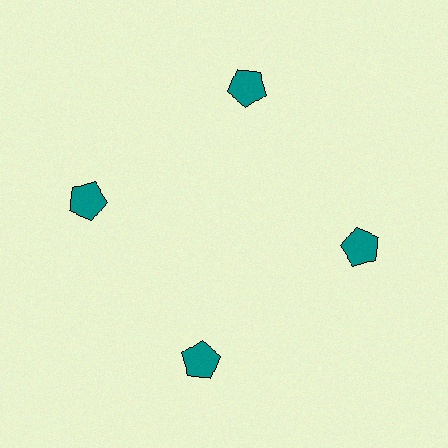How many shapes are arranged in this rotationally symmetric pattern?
There are 4 shapes, arranged in 4 groups of 1.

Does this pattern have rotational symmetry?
Yes, this pattern has 4-fold rotational symmetry. It looks the same after rotating 90 degrees around the center.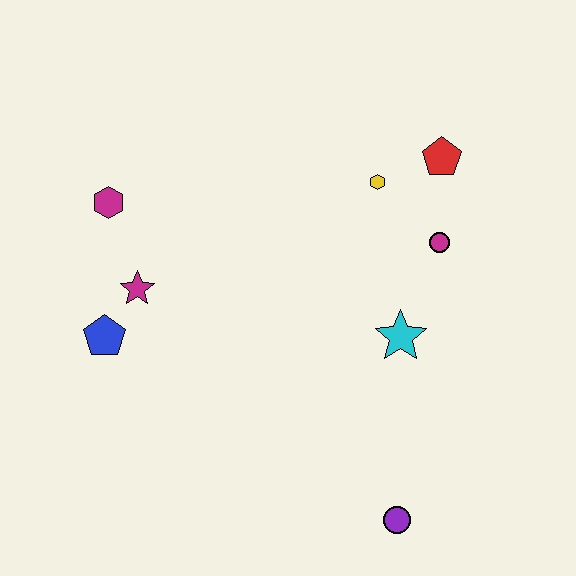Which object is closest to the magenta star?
The blue pentagon is closest to the magenta star.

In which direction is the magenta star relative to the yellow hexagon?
The magenta star is to the left of the yellow hexagon.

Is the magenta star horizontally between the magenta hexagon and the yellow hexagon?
Yes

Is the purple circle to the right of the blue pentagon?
Yes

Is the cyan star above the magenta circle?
No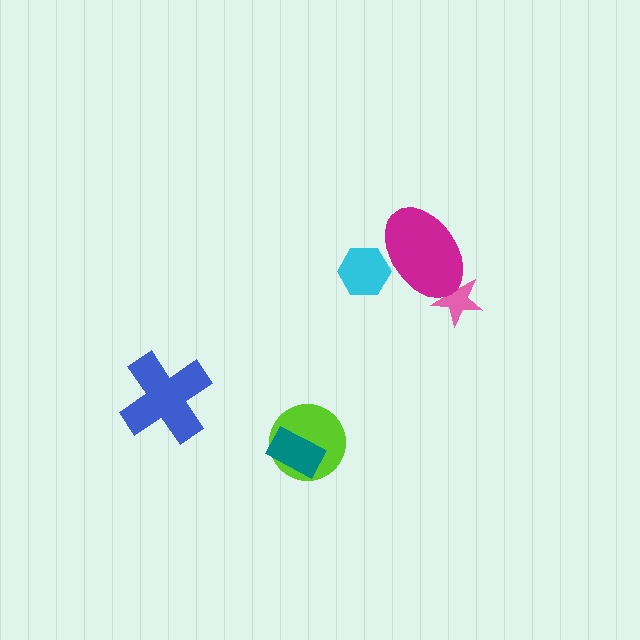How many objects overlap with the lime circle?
1 object overlaps with the lime circle.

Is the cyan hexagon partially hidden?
Yes, it is partially covered by another shape.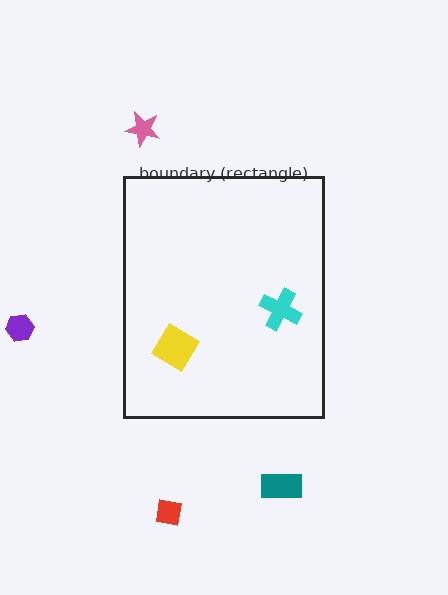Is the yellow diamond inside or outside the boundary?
Inside.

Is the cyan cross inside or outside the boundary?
Inside.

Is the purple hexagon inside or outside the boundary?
Outside.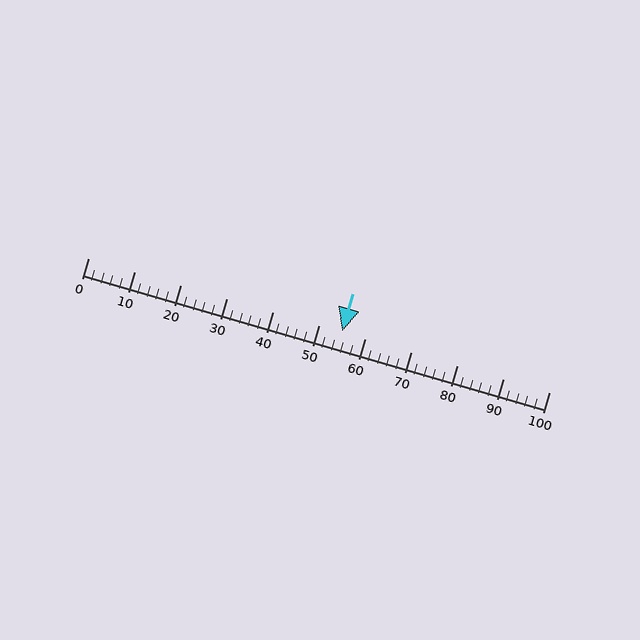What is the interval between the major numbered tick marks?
The major tick marks are spaced 10 units apart.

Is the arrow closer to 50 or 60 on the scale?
The arrow is closer to 60.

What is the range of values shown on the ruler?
The ruler shows values from 0 to 100.